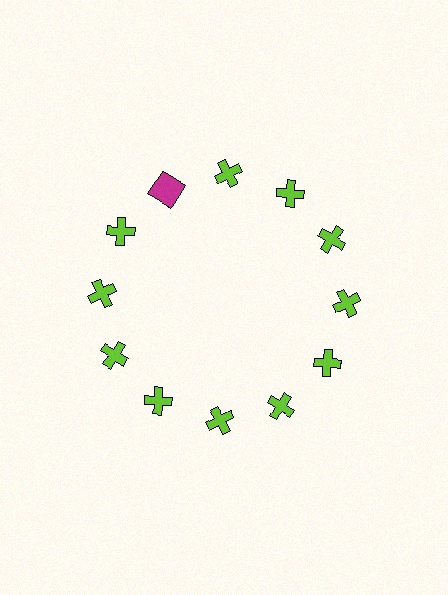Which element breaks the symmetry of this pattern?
The magenta square at roughly the 11 o'clock position breaks the symmetry. All other shapes are lime crosses.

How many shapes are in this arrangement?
There are 12 shapes arranged in a ring pattern.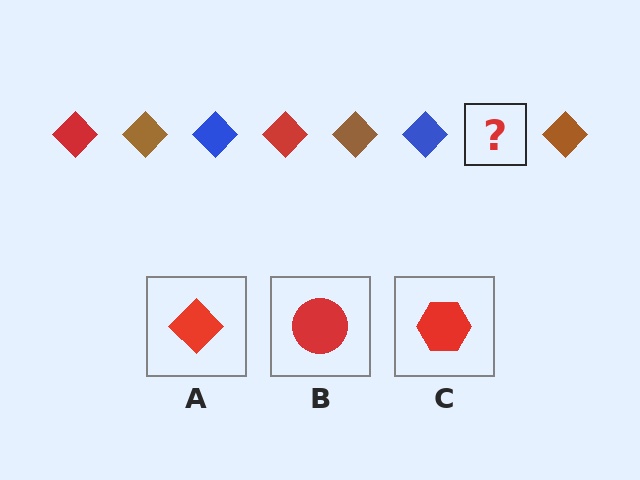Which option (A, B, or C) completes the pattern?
A.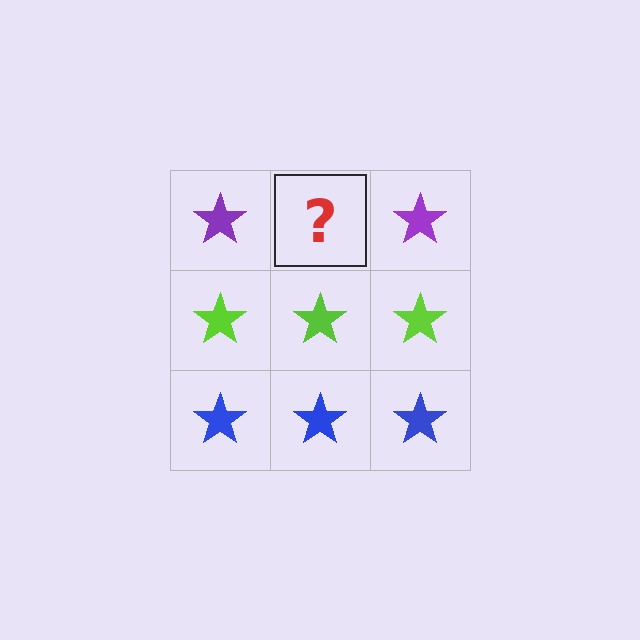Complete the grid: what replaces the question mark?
The question mark should be replaced with a purple star.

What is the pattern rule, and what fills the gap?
The rule is that each row has a consistent color. The gap should be filled with a purple star.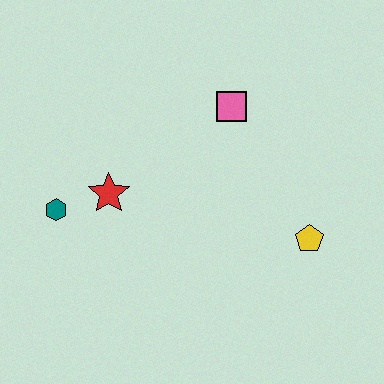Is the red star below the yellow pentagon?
No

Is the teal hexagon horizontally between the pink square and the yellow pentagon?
No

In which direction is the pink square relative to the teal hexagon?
The pink square is to the right of the teal hexagon.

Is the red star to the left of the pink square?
Yes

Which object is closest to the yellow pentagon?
The pink square is closest to the yellow pentagon.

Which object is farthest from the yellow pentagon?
The teal hexagon is farthest from the yellow pentagon.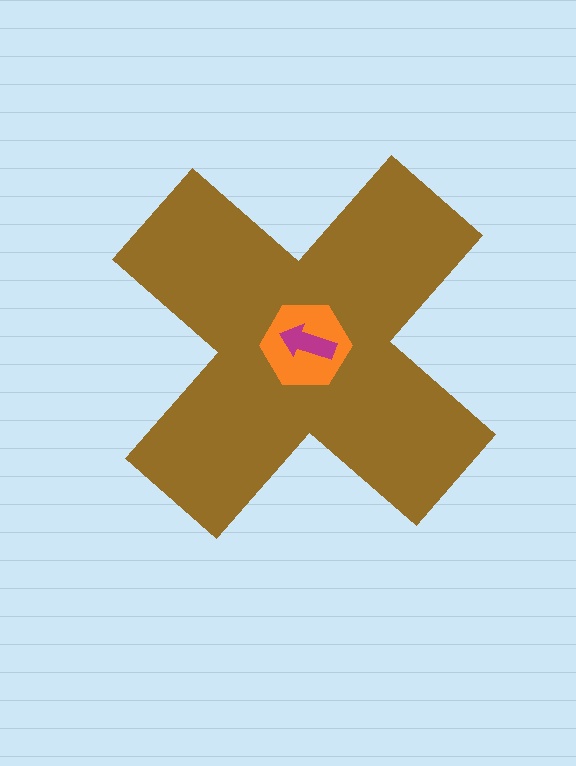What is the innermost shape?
The magenta arrow.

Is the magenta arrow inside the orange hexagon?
Yes.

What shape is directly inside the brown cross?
The orange hexagon.